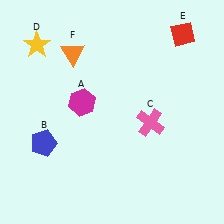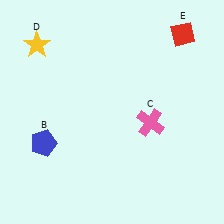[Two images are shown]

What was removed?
The orange triangle (F), the magenta hexagon (A) were removed in Image 2.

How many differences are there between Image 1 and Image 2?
There are 2 differences between the two images.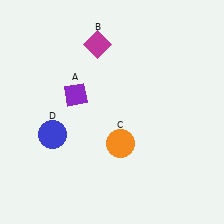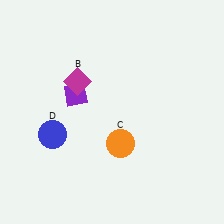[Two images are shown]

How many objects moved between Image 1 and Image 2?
1 object moved between the two images.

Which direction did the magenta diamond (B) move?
The magenta diamond (B) moved down.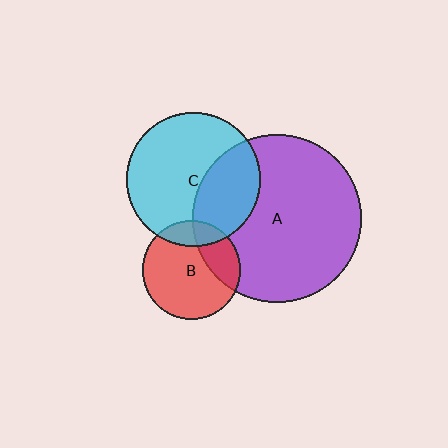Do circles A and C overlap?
Yes.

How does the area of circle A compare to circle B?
Approximately 2.9 times.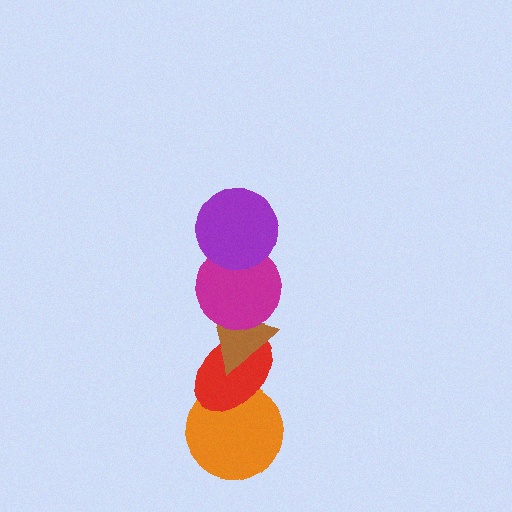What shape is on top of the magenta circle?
The purple circle is on top of the magenta circle.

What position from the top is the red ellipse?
The red ellipse is 4th from the top.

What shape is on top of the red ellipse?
The brown triangle is on top of the red ellipse.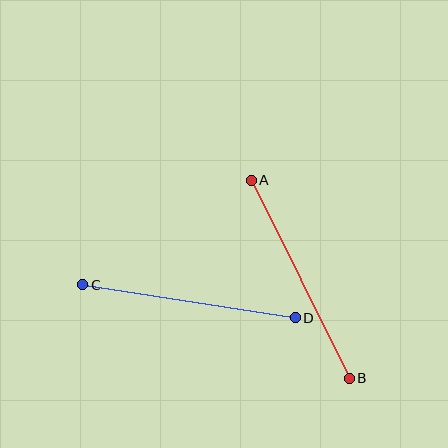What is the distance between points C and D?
The distance is approximately 215 pixels.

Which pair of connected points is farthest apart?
Points A and B are farthest apart.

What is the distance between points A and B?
The distance is approximately 221 pixels.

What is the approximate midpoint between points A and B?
The midpoint is at approximately (300, 279) pixels.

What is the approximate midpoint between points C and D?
The midpoint is at approximately (189, 301) pixels.